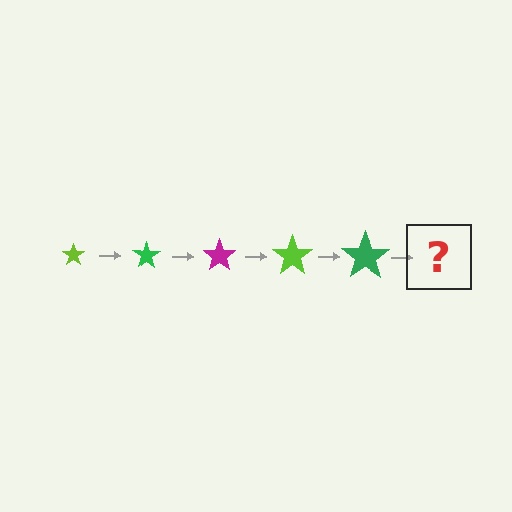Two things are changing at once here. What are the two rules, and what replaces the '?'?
The two rules are that the star grows larger each step and the color cycles through lime, green, and magenta. The '?' should be a magenta star, larger than the previous one.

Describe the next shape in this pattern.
It should be a magenta star, larger than the previous one.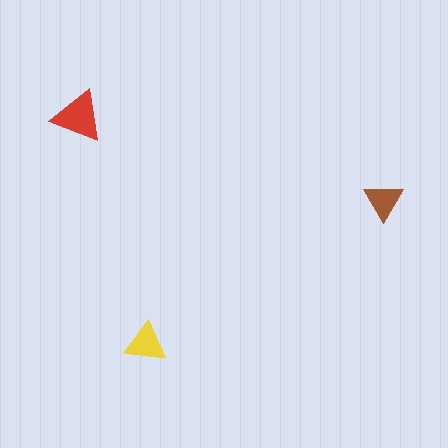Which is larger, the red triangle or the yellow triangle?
The red one.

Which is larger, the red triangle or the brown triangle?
The red one.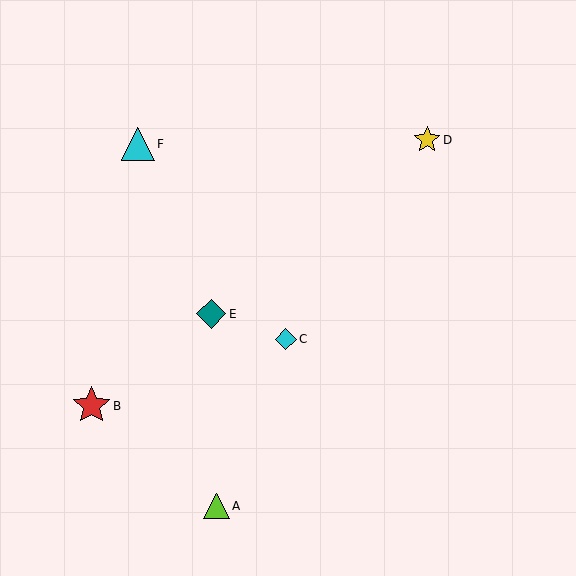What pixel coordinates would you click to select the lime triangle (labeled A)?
Click at (217, 506) to select the lime triangle A.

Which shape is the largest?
The red star (labeled B) is the largest.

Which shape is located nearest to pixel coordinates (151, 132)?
The cyan triangle (labeled F) at (138, 144) is nearest to that location.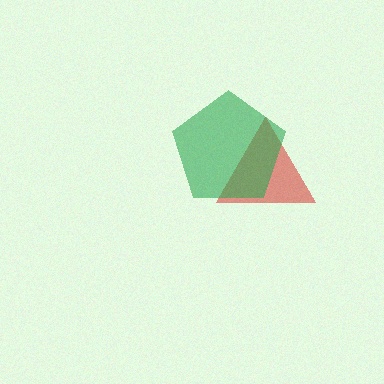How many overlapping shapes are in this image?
There are 2 overlapping shapes in the image.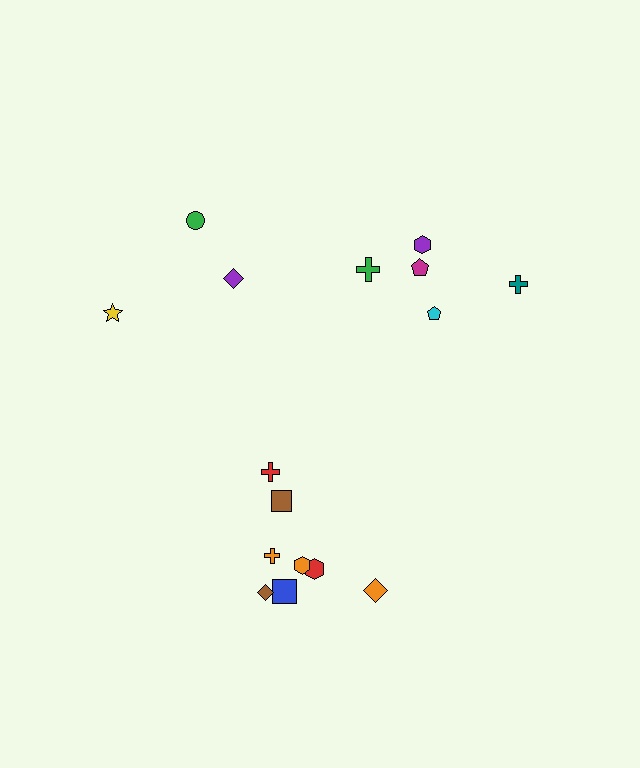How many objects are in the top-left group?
There are 3 objects.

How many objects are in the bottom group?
There are 8 objects.